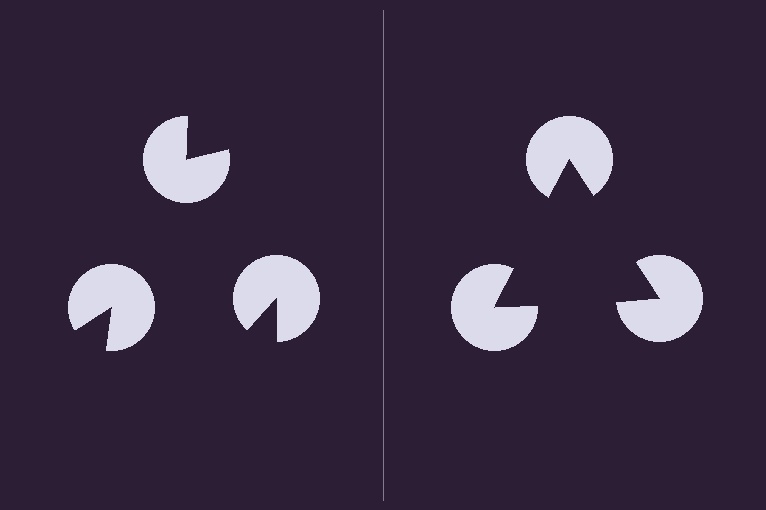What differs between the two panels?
The pac-man discs are positioned identically on both sides; only the wedge orientations differ. On the right they align to a triangle; on the left they are misaligned.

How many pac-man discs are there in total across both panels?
6 — 3 on each side.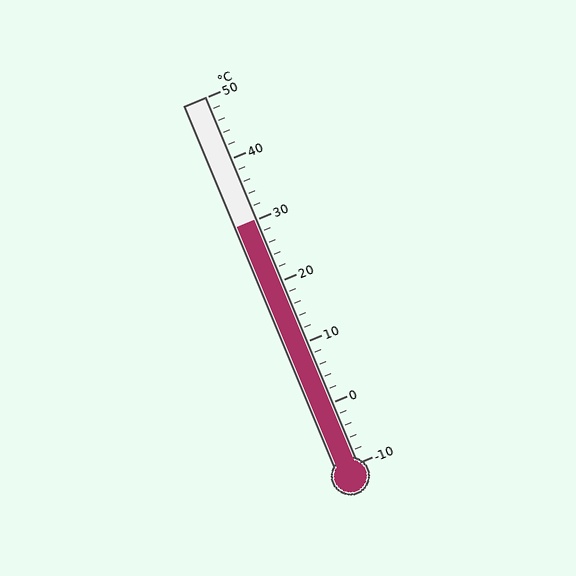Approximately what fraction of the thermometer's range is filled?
The thermometer is filled to approximately 65% of its range.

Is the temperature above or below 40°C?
The temperature is below 40°C.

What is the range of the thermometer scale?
The thermometer scale ranges from -10°C to 50°C.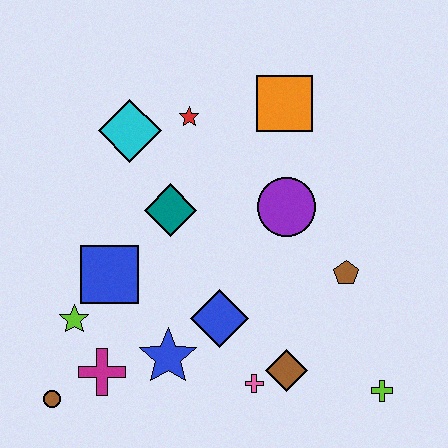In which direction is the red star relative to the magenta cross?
The red star is above the magenta cross.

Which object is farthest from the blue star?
The orange square is farthest from the blue star.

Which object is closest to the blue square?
The lime star is closest to the blue square.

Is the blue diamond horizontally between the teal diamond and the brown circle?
No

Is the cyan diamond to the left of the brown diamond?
Yes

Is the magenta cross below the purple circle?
Yes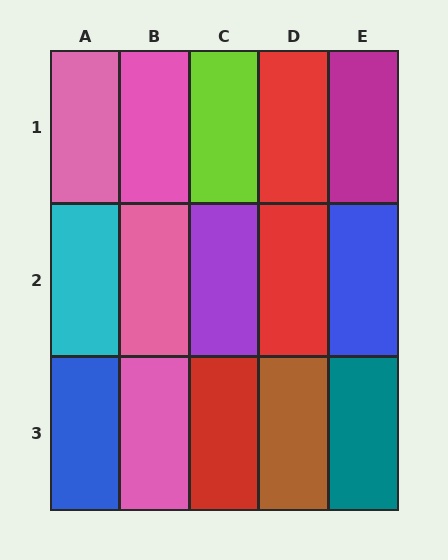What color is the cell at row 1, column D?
Red.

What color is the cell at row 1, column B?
Pink.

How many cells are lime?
1 cell is lime.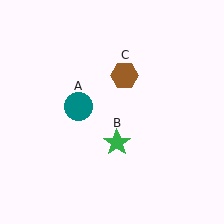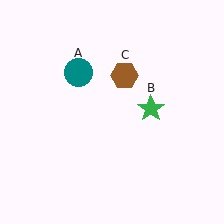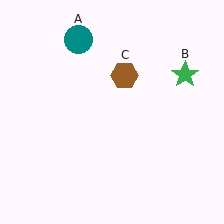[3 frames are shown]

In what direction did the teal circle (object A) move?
The teal circle (object A) moved up.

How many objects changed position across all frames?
2 objects changed position: teal circle (object A), green star (object B).